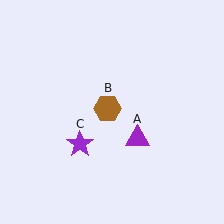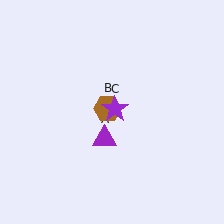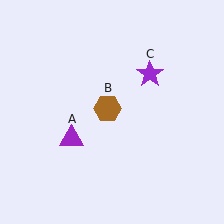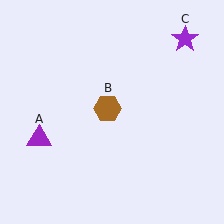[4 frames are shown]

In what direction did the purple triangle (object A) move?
The purple triangle (object A) moved left.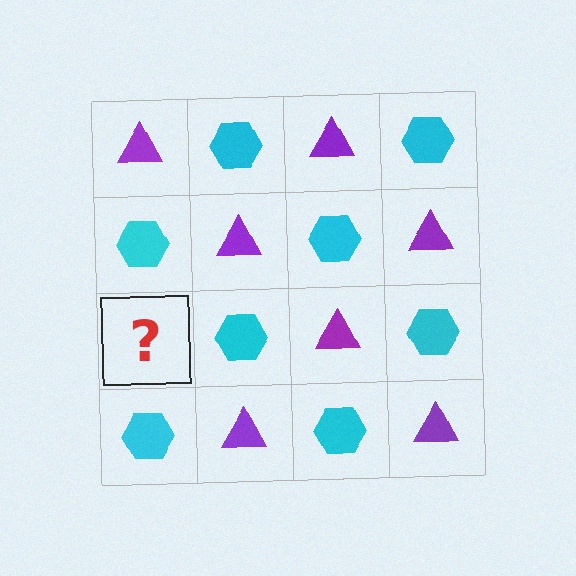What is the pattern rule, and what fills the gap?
The rule is that it alternates purple triangle and cyan hexagon in a checkerboard pattern. The gap should be filled with a purple triangle.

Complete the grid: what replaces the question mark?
The question mark should be replaced with a purple triangle.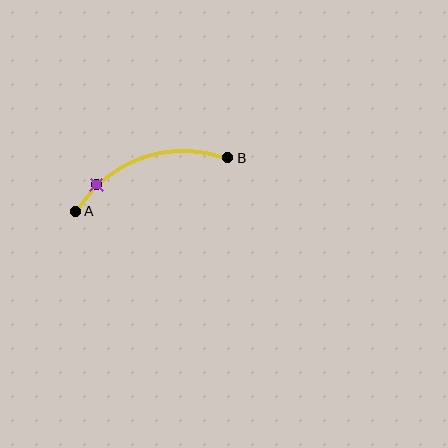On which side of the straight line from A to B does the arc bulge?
The arc bulges above the straight line connecting A and B.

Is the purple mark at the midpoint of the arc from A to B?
No. The purple mark lies on the arc but is closer to endpoint A. The arc midpoint would be at the point on the curve equidistant along the arc from both A and B.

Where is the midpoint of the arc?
The arc midpoint is the point on the curve farthest from the straight line joining A and B. It sits above that line.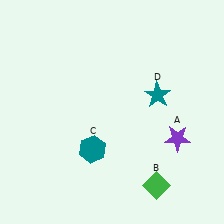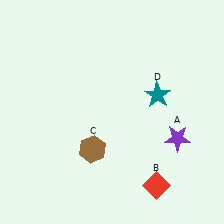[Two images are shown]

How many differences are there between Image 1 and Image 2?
There are 2 differences between the two images.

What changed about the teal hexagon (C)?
In Image 1, C is teal. In Image 2, it changed to brown.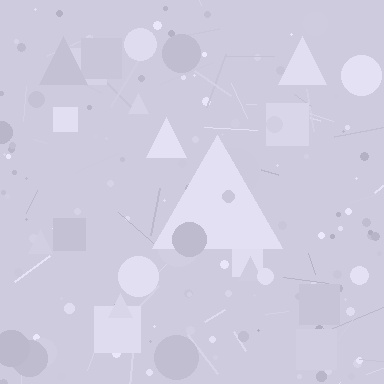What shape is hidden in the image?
A triangle is hidden in the image.